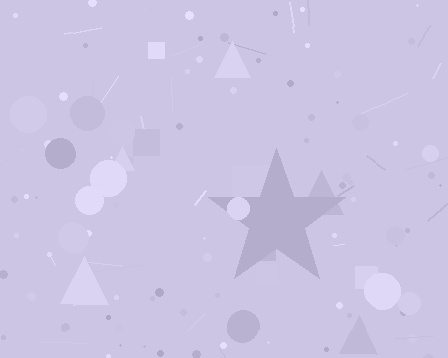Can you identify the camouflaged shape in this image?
The camouflaged shape is a star.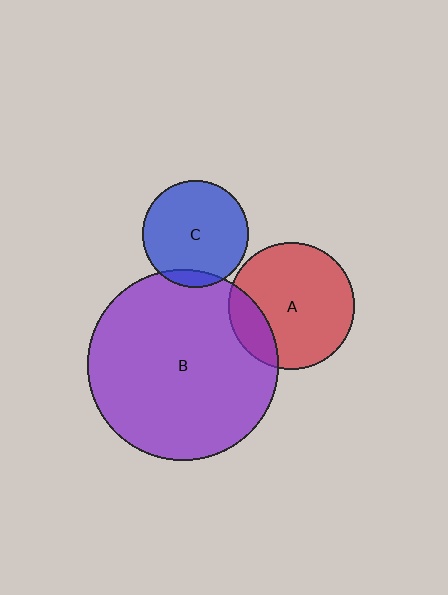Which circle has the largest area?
Circle B (purple).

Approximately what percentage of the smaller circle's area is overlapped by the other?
Approximately 20%.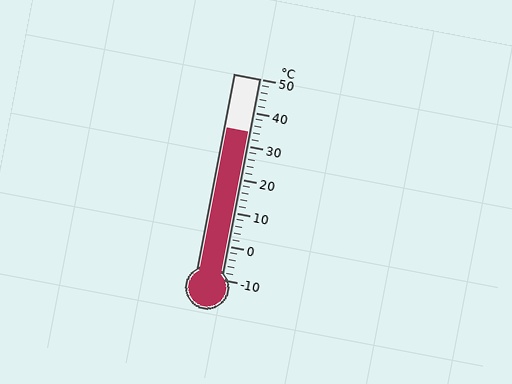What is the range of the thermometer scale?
The thermometer scale ranges from -10°C to 50°C.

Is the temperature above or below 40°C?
The temperature is below 40°C.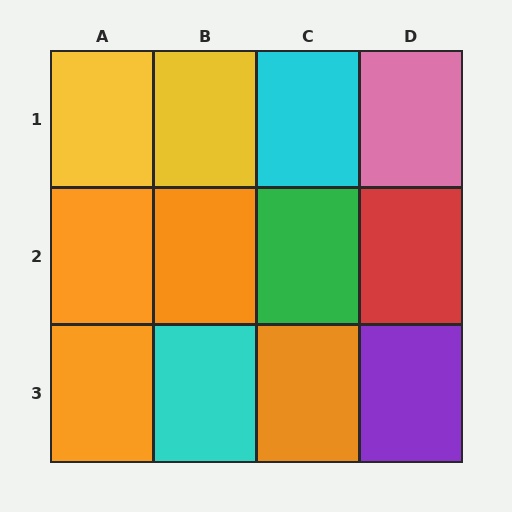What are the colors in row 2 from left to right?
Orange, orange, green, red.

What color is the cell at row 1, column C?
Cyan.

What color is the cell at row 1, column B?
Yellow.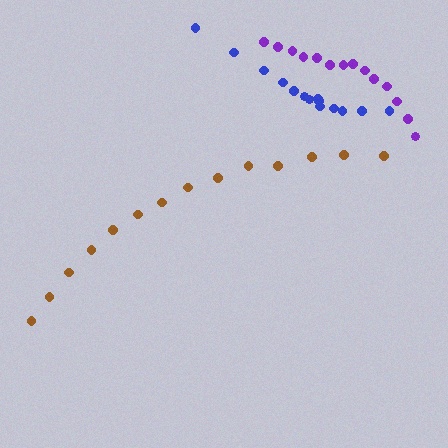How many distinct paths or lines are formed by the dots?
There are 3 distinct paths.